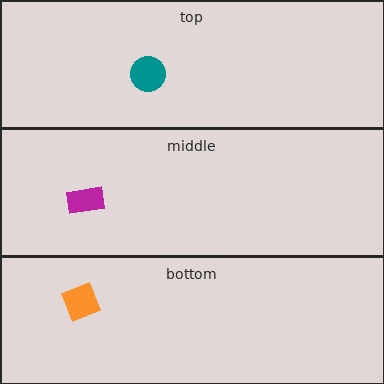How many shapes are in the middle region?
1.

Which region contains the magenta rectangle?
The middle region.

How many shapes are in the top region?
1.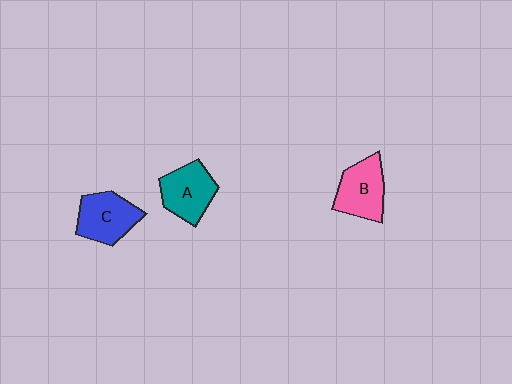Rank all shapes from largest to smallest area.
From largest to smallest: C (blue), A (teal), B (pink).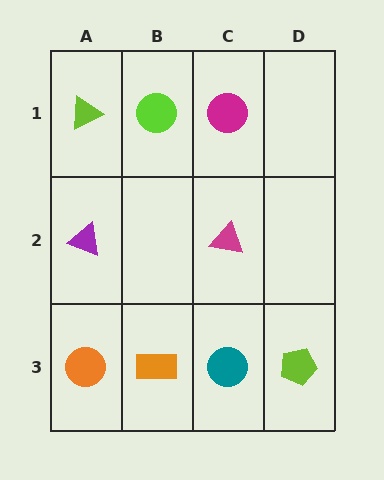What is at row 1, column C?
A magenta circle.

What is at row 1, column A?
A lime triangle.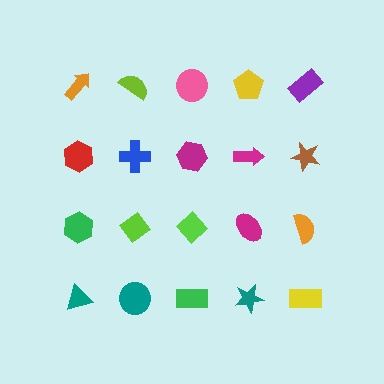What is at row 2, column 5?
A brown star.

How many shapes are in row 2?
5 shapes.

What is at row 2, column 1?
A red hexagon.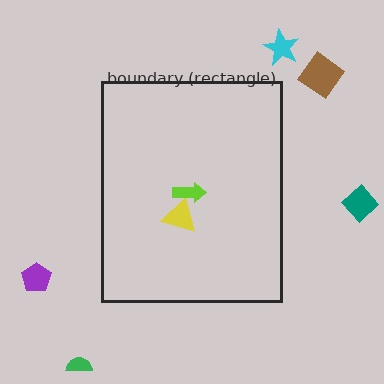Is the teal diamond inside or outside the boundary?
Outside.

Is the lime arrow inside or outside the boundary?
Inside.